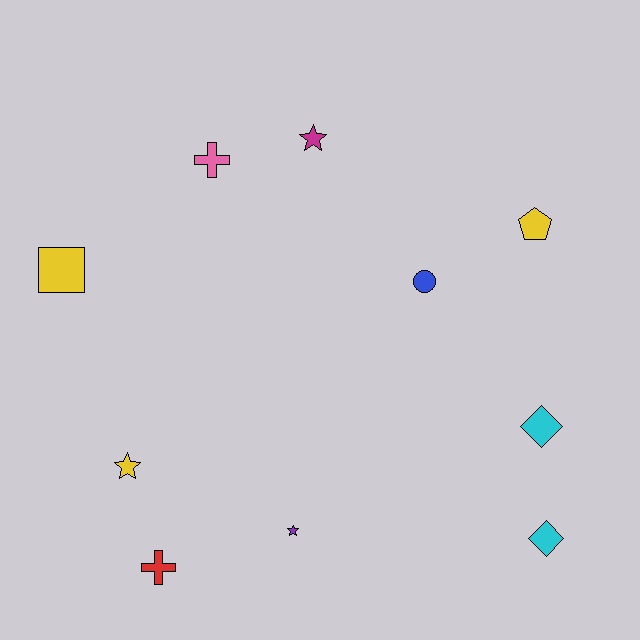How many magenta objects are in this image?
There is 1 magenta object.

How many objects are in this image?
There are 10 objects.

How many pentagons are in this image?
There is 1 pentagon.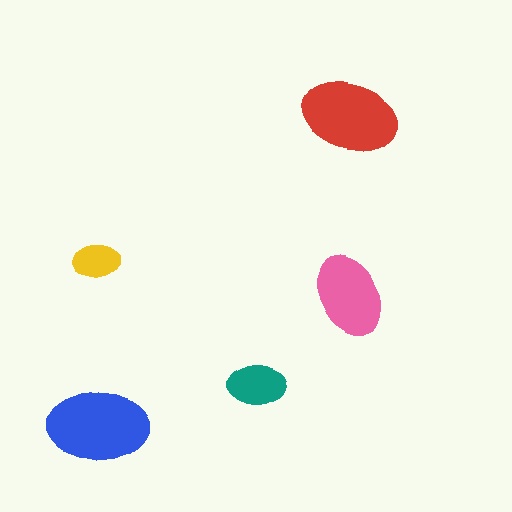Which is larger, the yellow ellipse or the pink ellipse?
The pink one.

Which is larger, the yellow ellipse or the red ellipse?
The red one.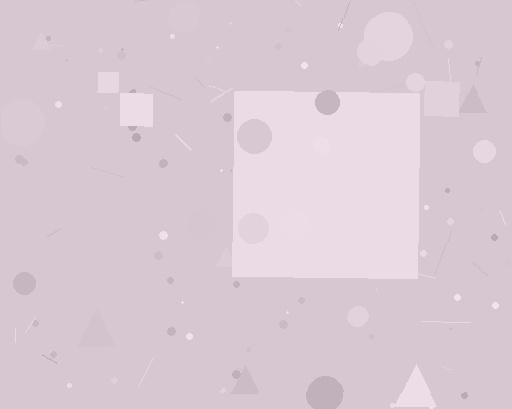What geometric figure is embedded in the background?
A square is embedded in the background.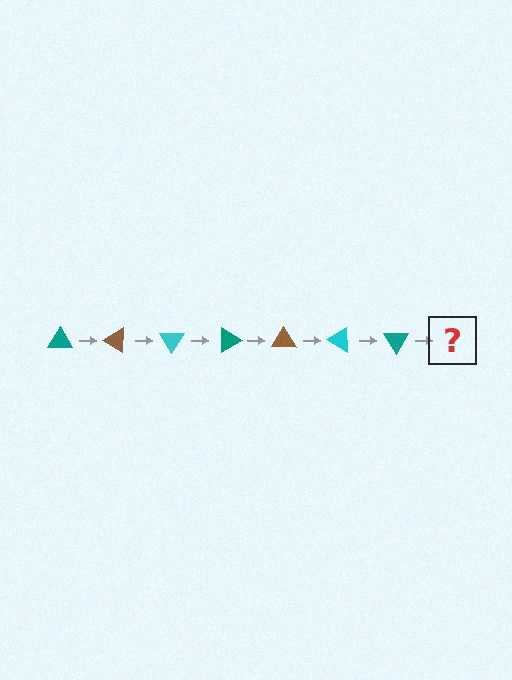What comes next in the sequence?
The next element should be a brown triangle, rotated 210 degrees from the start.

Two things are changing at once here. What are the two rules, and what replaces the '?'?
The two rules are that it rotates 30 degrees each step and the color cycles through teal, brown, and cyan. The '?' should be a brown triangle, rotated 210 degrees from the start.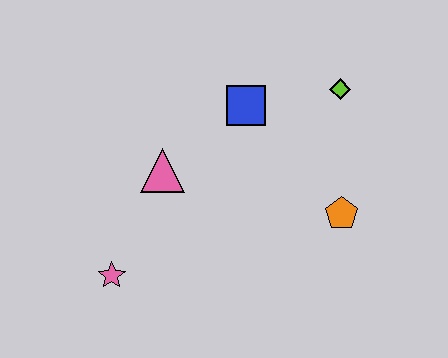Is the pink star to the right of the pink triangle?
No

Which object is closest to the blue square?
The lime diamond is closest to the blue square.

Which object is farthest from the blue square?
The pink star is farthest from the blue square.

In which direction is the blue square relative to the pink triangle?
The blue square is to the right of the pink triangle.